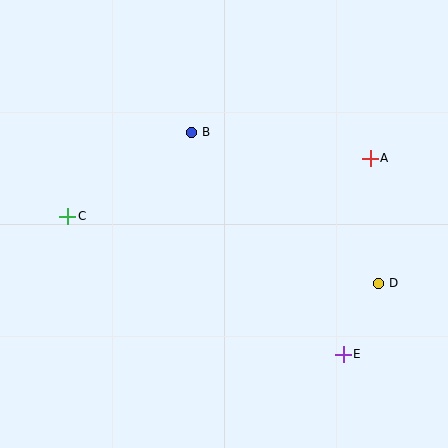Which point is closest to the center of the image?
Point B at (192, 132) is closest to the center.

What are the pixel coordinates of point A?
Point A is at (370, 158).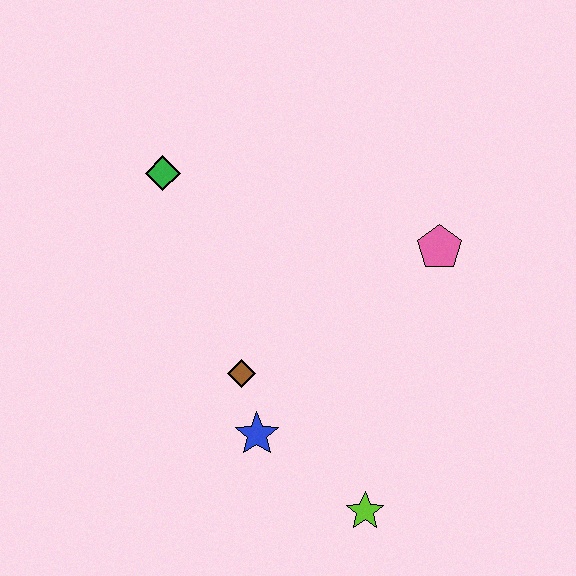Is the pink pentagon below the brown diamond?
No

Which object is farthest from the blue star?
The green diamond is farthest from the blue star.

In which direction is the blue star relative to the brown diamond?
The blue star is below the brown diamond.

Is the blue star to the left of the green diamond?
No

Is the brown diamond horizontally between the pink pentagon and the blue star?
No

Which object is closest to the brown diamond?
The blue star is closest to the brown diamond.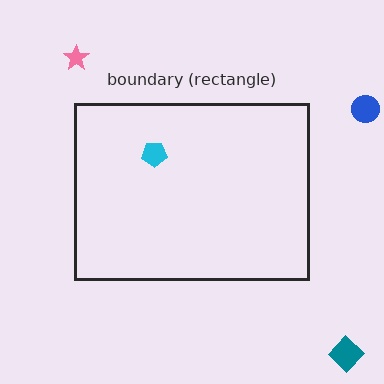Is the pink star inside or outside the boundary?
Outside.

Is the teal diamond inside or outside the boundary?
Outside.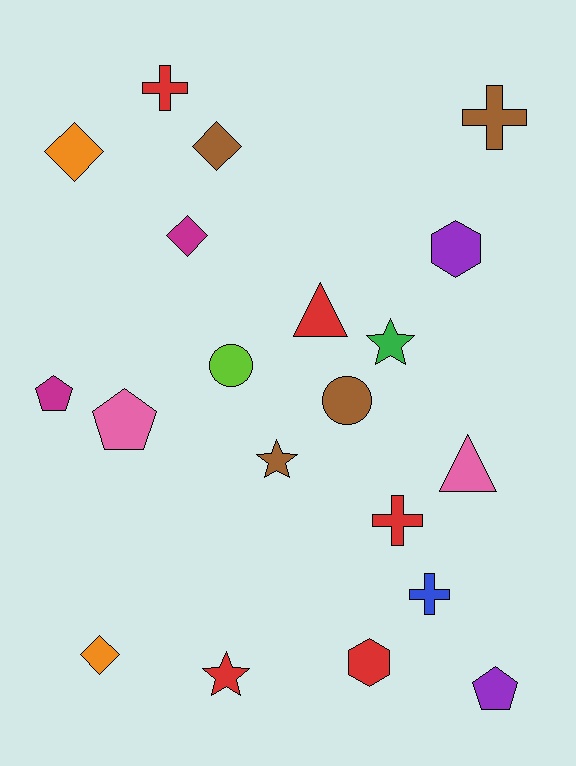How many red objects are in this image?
There are 5 red objects.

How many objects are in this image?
There are 20 objects.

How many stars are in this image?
There are 3 stars.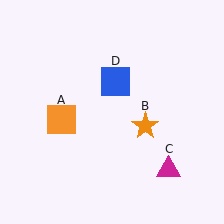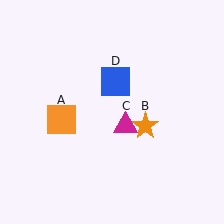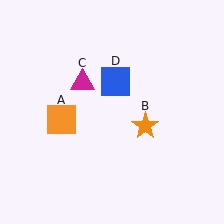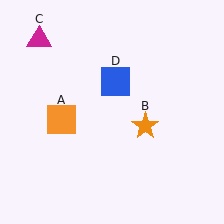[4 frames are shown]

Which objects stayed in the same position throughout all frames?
Orange square (object A) and orange star (object B) and blue square (object D) remained stationary.